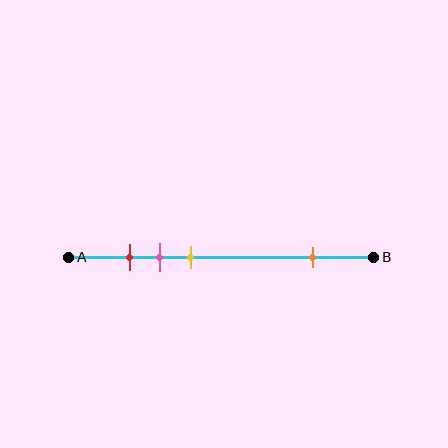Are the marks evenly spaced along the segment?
No, the marks are not evenly spaced.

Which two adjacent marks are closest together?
The red and pink marks are the closest adjacent pair.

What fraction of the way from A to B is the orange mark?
The orange mark is approximately 80% (0.8) of the way from A to B.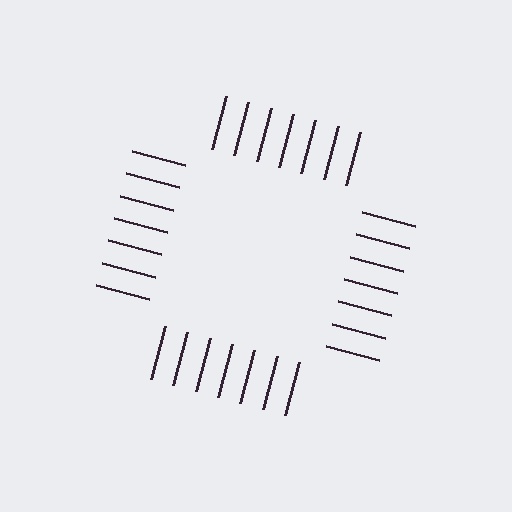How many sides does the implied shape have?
4 sides — the line-ends trace a square.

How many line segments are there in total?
28 — 7 along each of the 4 edges.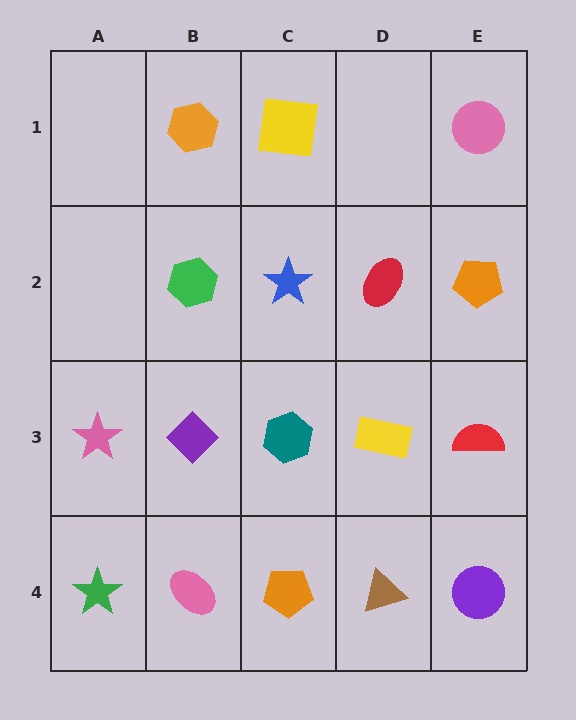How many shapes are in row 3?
5 shapes.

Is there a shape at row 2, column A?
No, that cell is empty.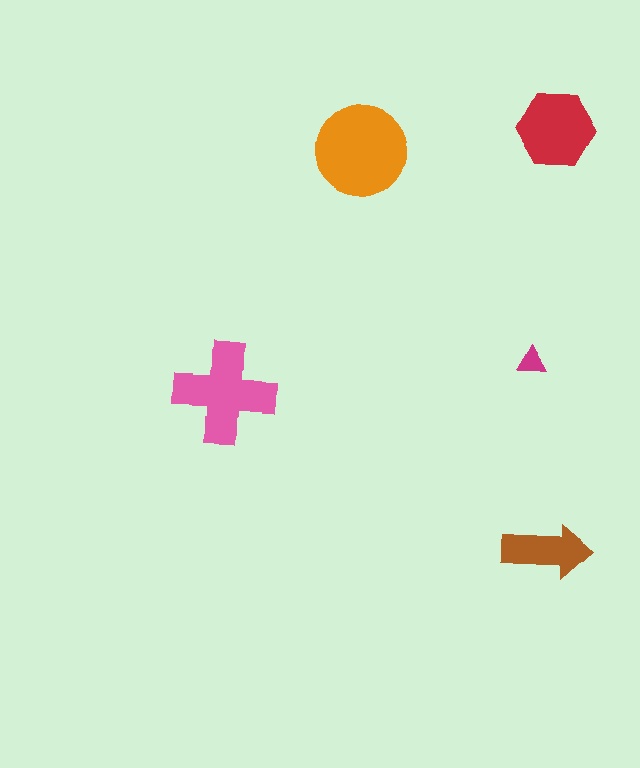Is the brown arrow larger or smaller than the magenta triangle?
Larger.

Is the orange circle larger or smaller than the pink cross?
Larger.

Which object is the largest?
The orange circle.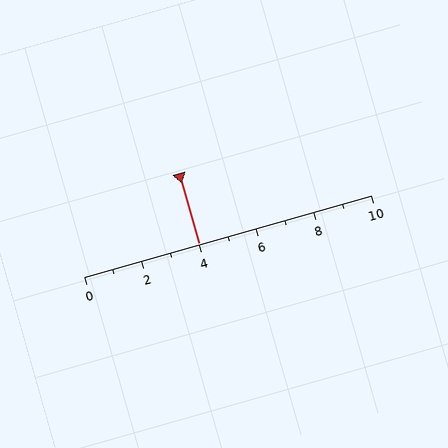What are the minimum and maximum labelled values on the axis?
The axis runs from 0 to 10.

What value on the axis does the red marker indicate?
The marker indicates approximately 4.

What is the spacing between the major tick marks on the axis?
The major ticks are spaced 2 apart.